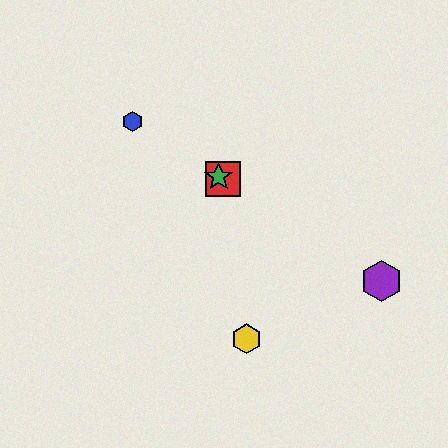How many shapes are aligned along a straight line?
4 shapes (the red square, the blue hexagon, the green star, the purple hexagon) are aligned along a straight line.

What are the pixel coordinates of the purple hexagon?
The purple hexagon is at (382, 281).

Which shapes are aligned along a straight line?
The red square, the blue hexagon, the green star, the purple hexagon are aligned along a straight line.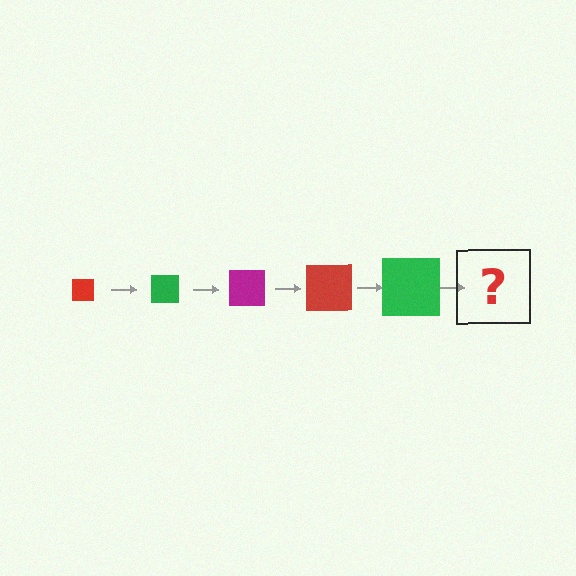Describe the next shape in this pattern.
It should be a magenta square, larger than the previous one.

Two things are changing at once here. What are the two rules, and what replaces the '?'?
The two rules are that the square grows larger each step and the color cycles through red, green, and magenta. The '?' should be a magenta square, larger than the previous one.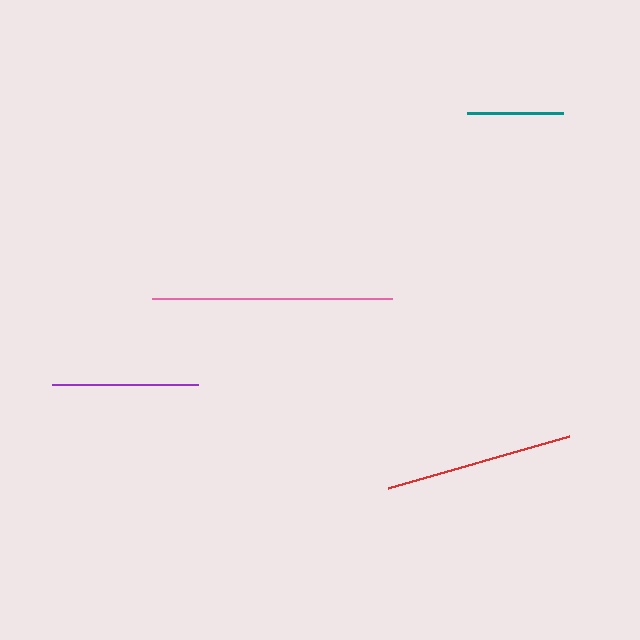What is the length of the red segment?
The red segment is approximately 188 pixels long.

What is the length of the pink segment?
The pink segment is approximately 240 pixels long.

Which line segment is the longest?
The pink line is the longest at approximately 240 pixels.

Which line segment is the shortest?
The teal line is the shortest at approximately 96 pixels.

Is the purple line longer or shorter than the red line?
The red line is longer than the purple line.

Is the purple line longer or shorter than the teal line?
The purple line is longer than the teal line.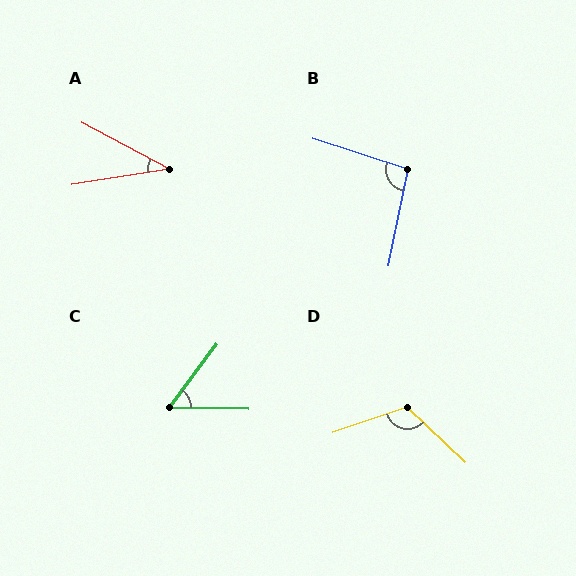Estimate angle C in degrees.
Approximately 54 degrees.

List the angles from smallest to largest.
A (37°), C (54°), B (97°), D (118°).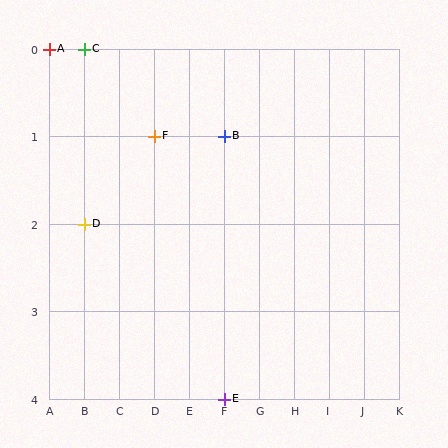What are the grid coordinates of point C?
Point C is at grid coordinates (B, 0).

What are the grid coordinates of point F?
Point F is at grid coordinates (D, 1).